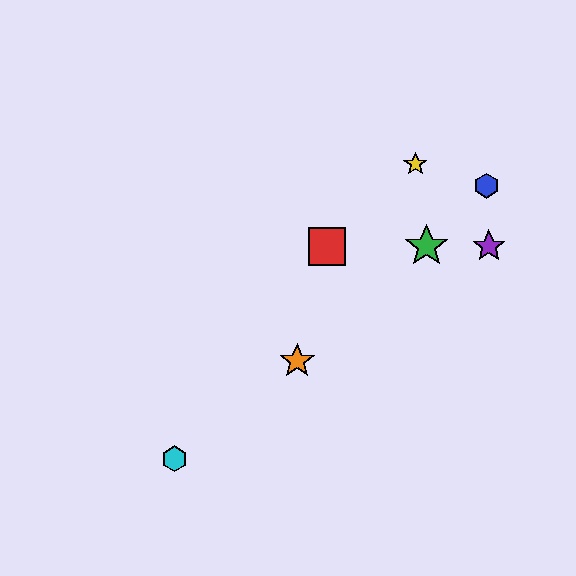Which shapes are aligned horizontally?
The red square, the green star, the purple star are aligned horizontally.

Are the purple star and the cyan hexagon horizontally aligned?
No, the purple star is at y≈246 and the cyan hexagon is at y≈459.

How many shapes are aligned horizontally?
3 shapes (the red square, the green star, the purple star) are aligned horizontally.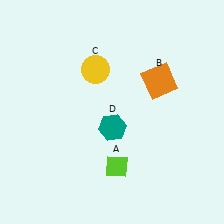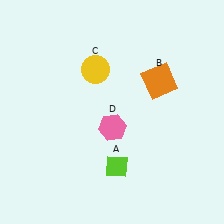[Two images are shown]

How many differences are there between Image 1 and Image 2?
There is 1 difference between the two images.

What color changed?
The hexagon (D) changed from teal in Image 1 to pink in Image 2.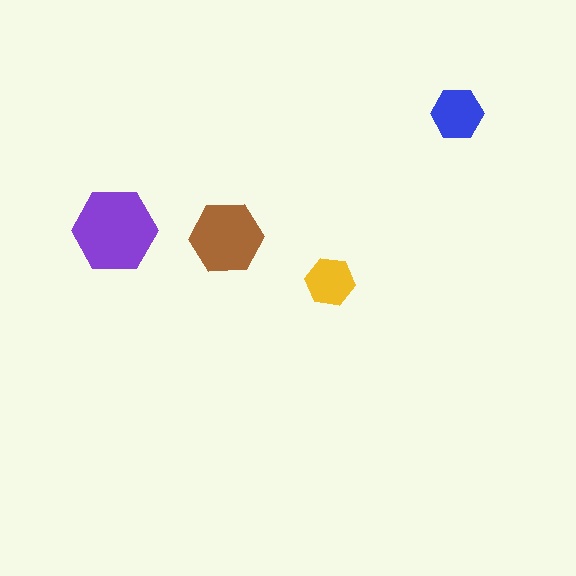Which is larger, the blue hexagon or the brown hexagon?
The brown one.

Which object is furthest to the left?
The purple hexagon is leftmost.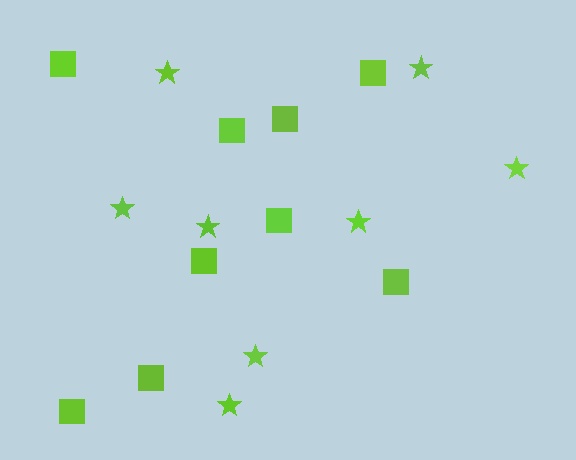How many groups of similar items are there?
There are 2 groups: one group of squares (9) and one group of stars (8).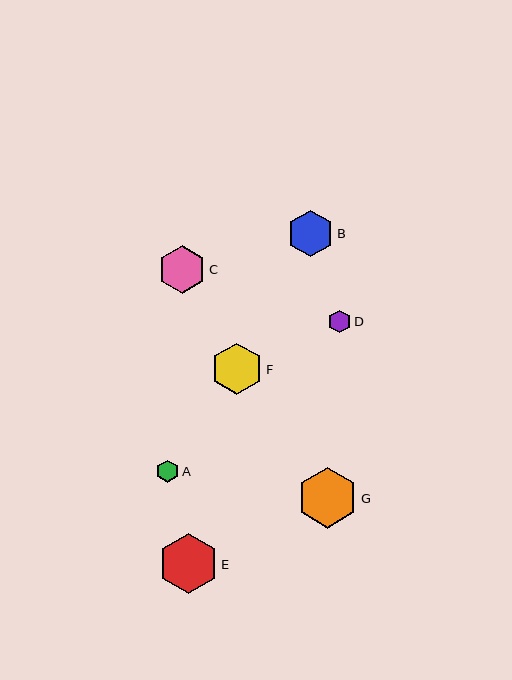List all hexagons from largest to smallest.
From largest to smallest: G, E, F, C, B, D, A.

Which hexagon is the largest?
Hexagon G is the largest with a size of approximately 60 pixels.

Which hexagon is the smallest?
Hexagon A is the smallest with a size of approximately 22 pixels.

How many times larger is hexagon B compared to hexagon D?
Hexagon B is approximately 2.1 times the size of hexagon D.